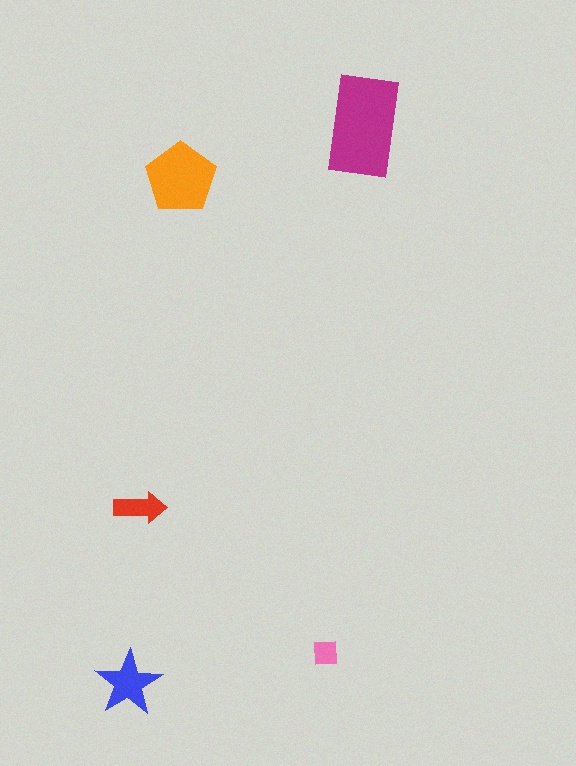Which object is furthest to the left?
The blue star is leftmost.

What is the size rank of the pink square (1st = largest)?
5th.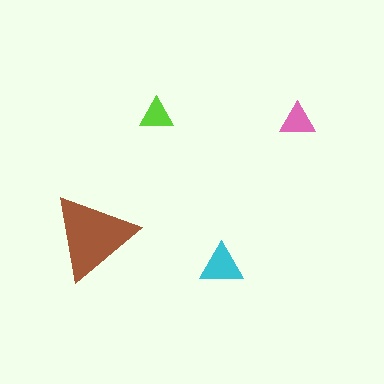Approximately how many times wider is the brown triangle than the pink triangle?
About 2.5 times wider.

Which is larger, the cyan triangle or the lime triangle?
The cyan one.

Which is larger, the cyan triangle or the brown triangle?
The brown one.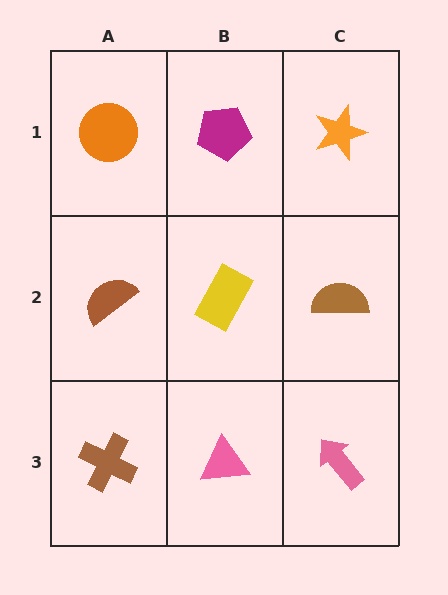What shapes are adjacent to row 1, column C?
A brown semicircle (row 2, column C), a magenta pentagon (row 1, column B).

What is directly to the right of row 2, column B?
A brown semicircle.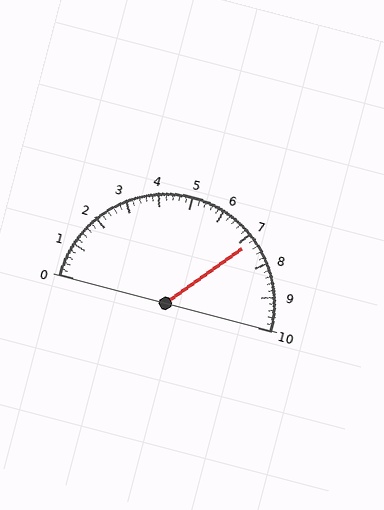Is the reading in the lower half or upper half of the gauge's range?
The reading is in the upper half of the range (0 to 10).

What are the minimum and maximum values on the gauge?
The gauge ranges from 0 to 10.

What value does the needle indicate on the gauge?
The needle indicates approximately 7.2.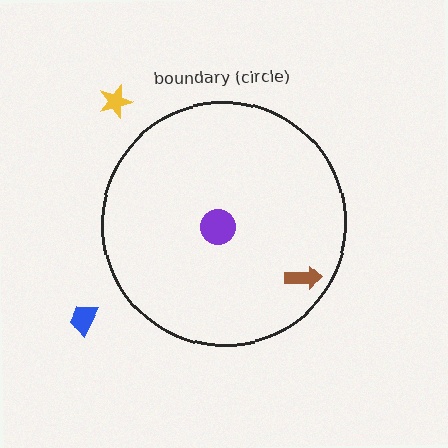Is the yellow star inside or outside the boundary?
Outside.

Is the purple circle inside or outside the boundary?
Inside.